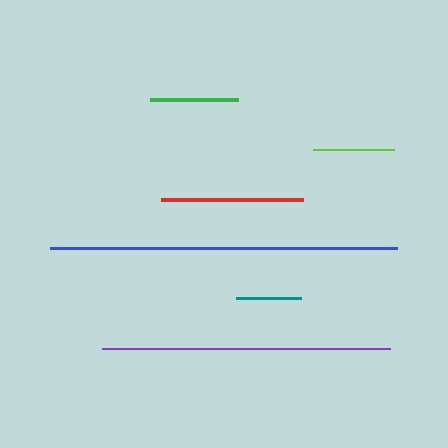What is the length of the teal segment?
The teal segment is approximately 64 pixels long.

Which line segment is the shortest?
The teal line is the shortest at approximately 64 pixels.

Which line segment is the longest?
The blue line is the longest at approximately 347 pixels.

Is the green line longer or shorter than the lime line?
The green line is longer than the lime line.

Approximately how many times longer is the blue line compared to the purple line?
The blue line is approximately 1.2 times the length of the purple line.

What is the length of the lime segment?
The lime segment is approximately 81 pixels long.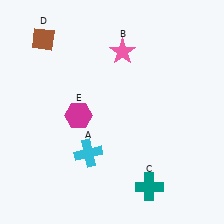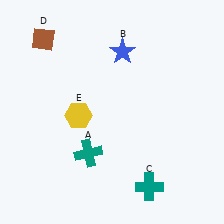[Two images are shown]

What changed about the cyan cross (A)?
In Image 1, A is cyan. In Image 2, it changed to teal.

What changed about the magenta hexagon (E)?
In Image 1, E is magenta. In Image 2, it changed to yellow.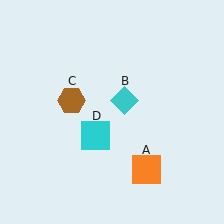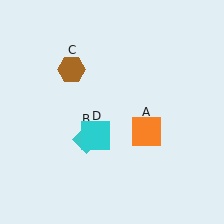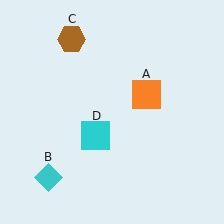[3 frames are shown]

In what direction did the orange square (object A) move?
The orange square (object A) moved up.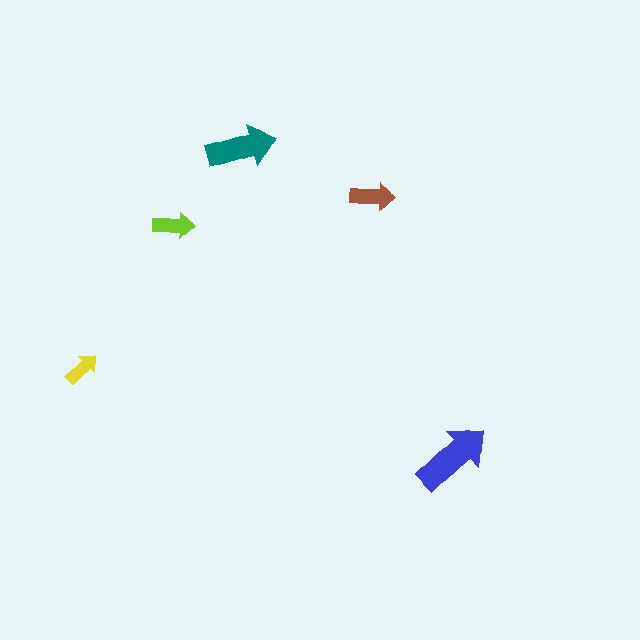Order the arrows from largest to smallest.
the blue one, the teal one, the brown one, the lime one, the yellow one.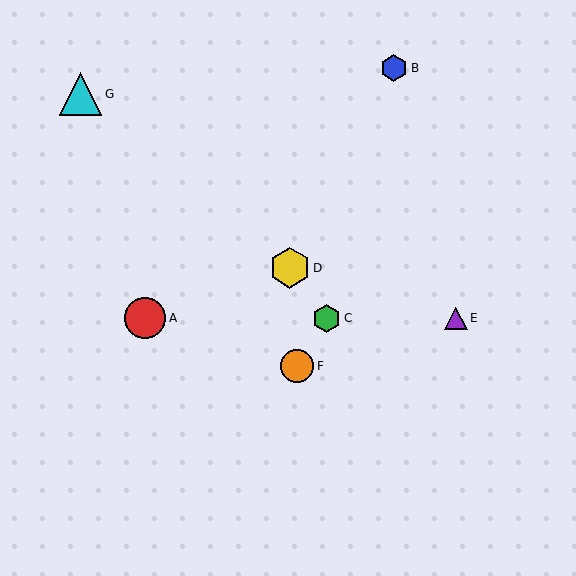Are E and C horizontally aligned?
Yes, both are at y≈318.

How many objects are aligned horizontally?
3 objects (A, C, E) are aligned horizontally.